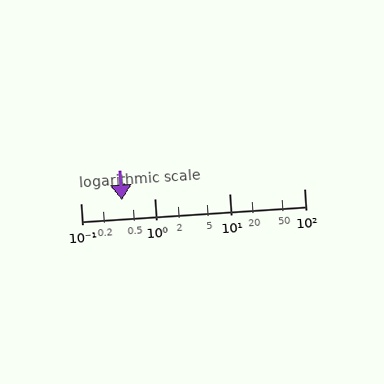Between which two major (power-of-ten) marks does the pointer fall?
The pointer is between 0.1 and 1.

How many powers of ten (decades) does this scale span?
The scale spans 3 decades, from 0.1 to 100.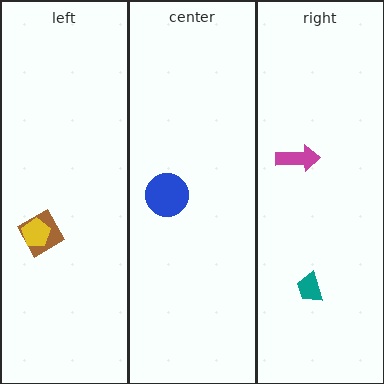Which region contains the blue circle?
The center region.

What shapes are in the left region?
The brown square, the yellow pentagon.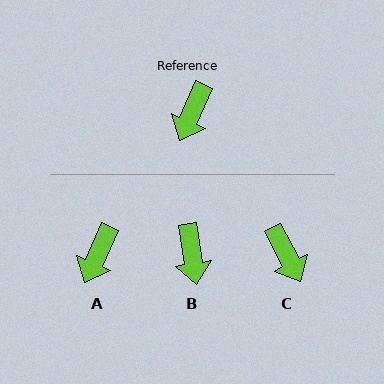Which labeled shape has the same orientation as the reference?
A.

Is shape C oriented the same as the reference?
No, it is off by about 51 degrees.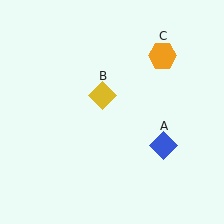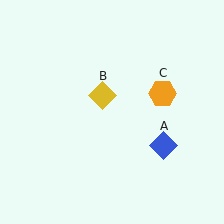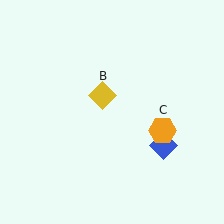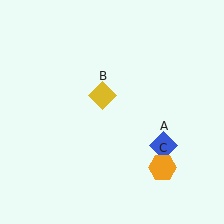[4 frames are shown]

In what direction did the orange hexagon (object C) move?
The orange hexagon (object C) moved down.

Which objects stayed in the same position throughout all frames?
Blue diamond (object A) and yellow diamond (object B) remained stationary.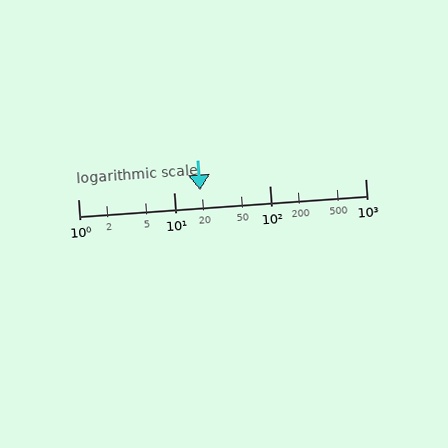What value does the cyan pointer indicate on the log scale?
The pointer indicates approximately 19.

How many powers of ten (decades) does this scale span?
The scale spans 3 decades, from 1 to 1000.